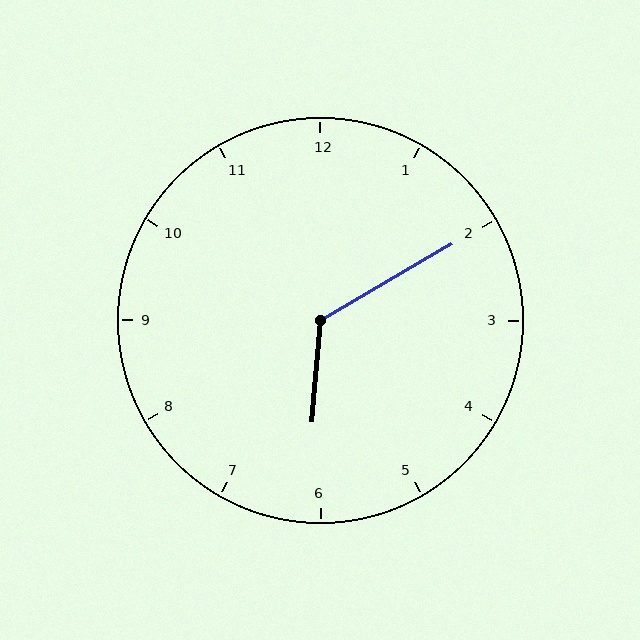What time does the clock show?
6:10.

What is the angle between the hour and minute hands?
Approximately 125 degrees.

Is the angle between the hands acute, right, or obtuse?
It is obtuse.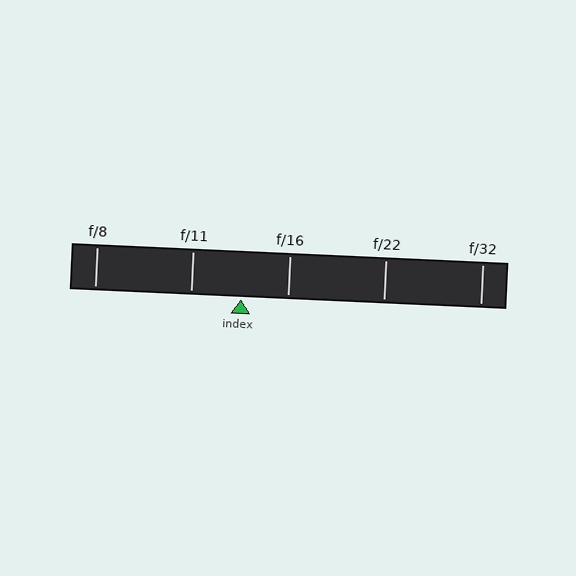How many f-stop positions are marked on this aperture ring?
There are 5 f-stop positions marked.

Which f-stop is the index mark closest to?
The index mark is closest to f/16.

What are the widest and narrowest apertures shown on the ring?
The widest aperture shown is f/8 and the narrowest is f/32.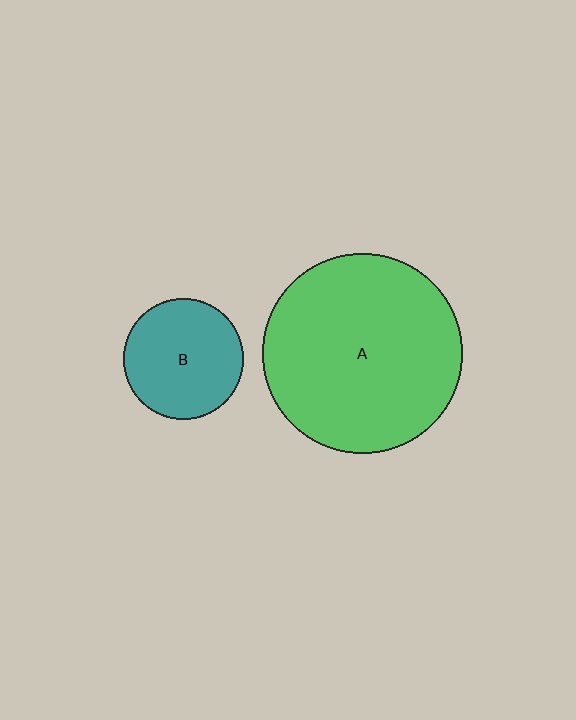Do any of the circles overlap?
No, none of the circles overlap.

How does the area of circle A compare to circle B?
Approximately 2.7 times.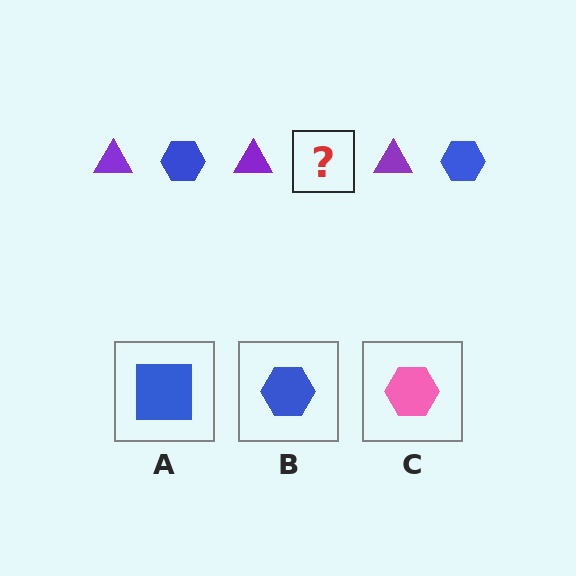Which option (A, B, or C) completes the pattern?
B.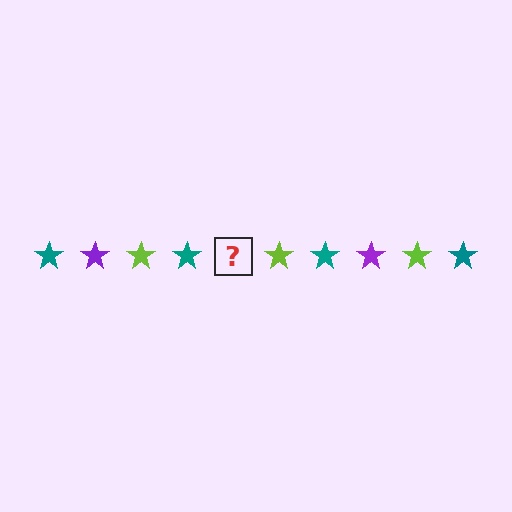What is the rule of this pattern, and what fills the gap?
The rule is that the pattern cycles through teal, purple, lime stars. The gap should be filled with a purple star.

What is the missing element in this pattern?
The missing element is a purple star.